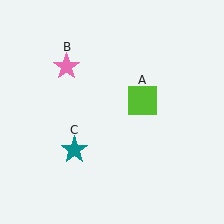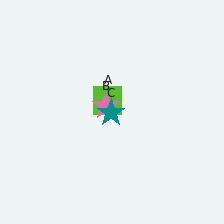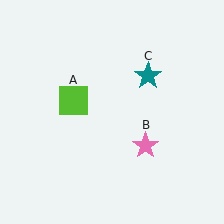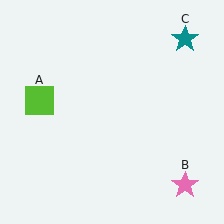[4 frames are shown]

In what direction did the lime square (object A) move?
The lime square (object A) moved left.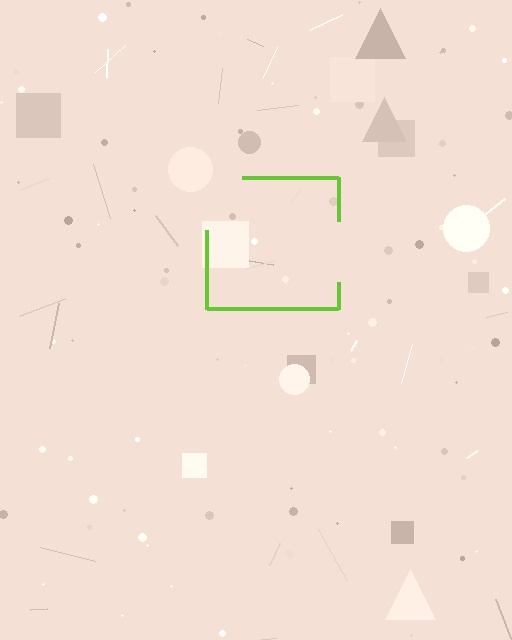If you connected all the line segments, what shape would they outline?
They would outline a square.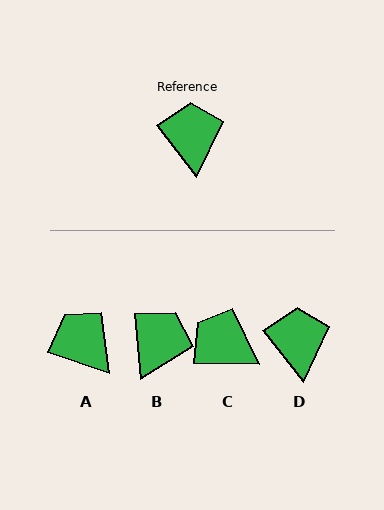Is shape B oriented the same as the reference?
No, it is off by about 33 degrees.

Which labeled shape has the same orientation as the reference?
D.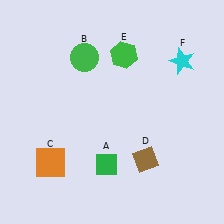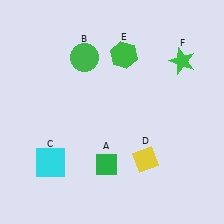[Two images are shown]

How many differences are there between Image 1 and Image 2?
There are 3 differences between the two images.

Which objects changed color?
C changed from orange to cyan. D changed from brown to yellow. F changed from cyan to green.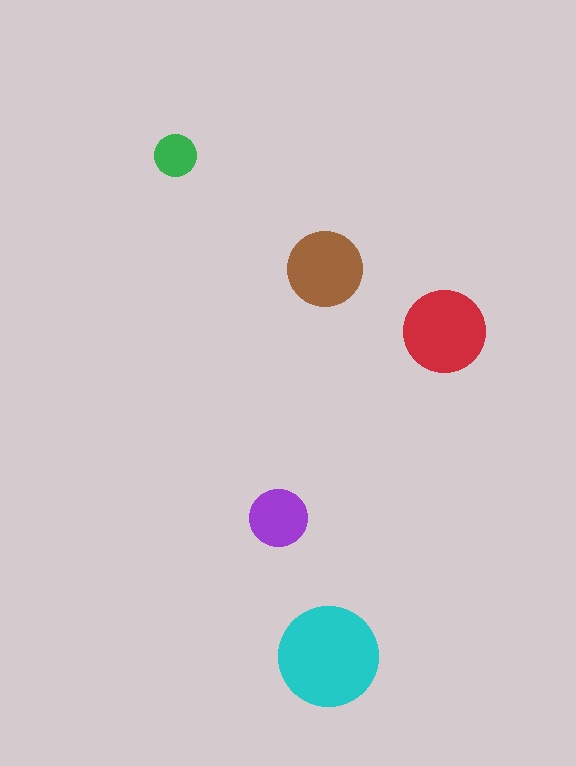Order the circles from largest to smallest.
the cyan one, the red one, the brown one, the purple one, the green one.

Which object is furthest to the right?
The red circle is rightmost.